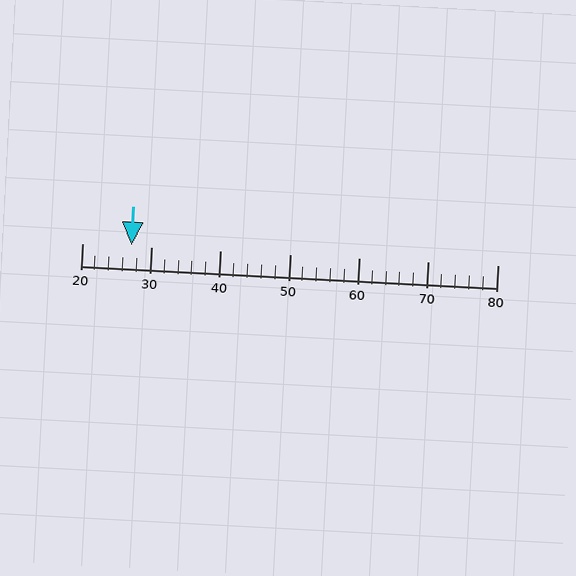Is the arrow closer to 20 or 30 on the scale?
The arrow is closer to 30.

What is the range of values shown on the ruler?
The ruler shows values from 20 to 80.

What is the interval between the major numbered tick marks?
The major tick marks are spaced 10 units apart.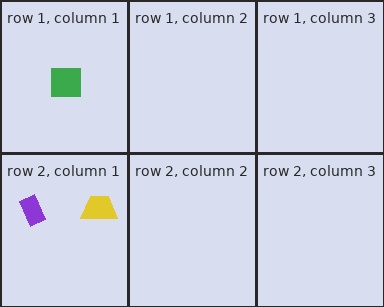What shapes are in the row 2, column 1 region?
The purple rectangle, the yellow trapezoid.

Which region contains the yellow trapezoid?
The row 2, column 1 region.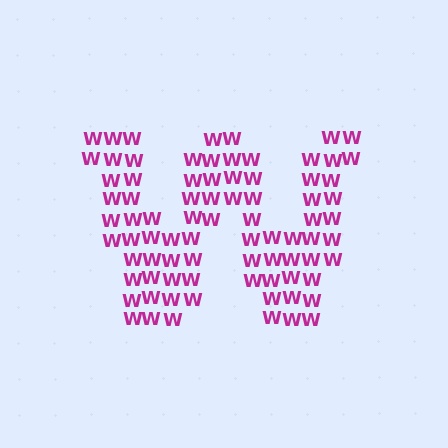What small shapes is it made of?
It is made of small letter W's.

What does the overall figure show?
The overall figure shows the letter W.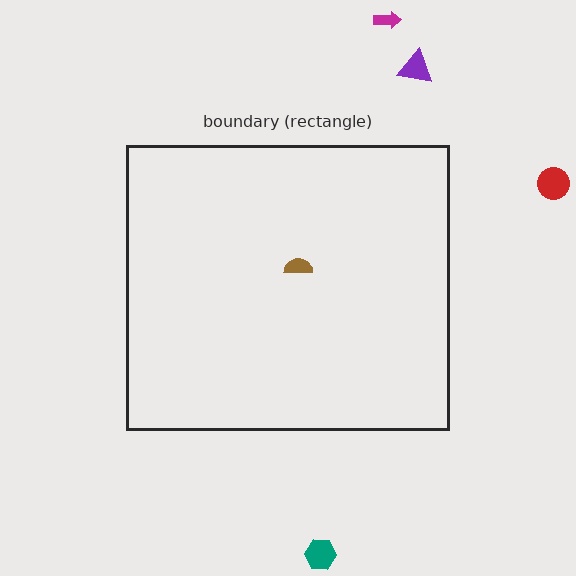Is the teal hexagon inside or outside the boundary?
Outside.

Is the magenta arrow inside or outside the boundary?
Outside.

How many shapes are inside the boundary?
1 inside, 4 outside.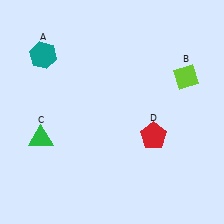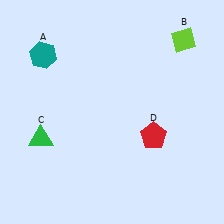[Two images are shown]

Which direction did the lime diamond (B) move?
The lime diamond (B) moved up.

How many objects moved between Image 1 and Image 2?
1 object moved between the two images.